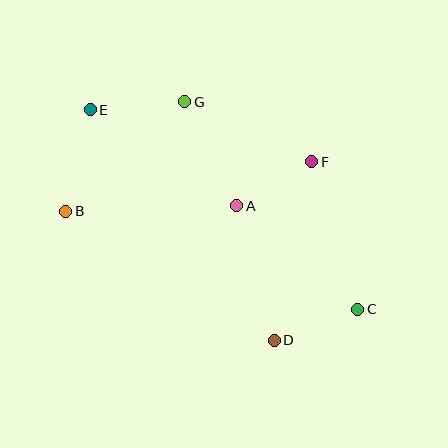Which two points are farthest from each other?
Points C and E are farthest from each other.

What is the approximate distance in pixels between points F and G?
The distance between F and G is approximately 140 pixels.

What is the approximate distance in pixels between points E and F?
The distance between E and F is approximately 228 pixels.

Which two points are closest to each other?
Points A and F are closest to each other.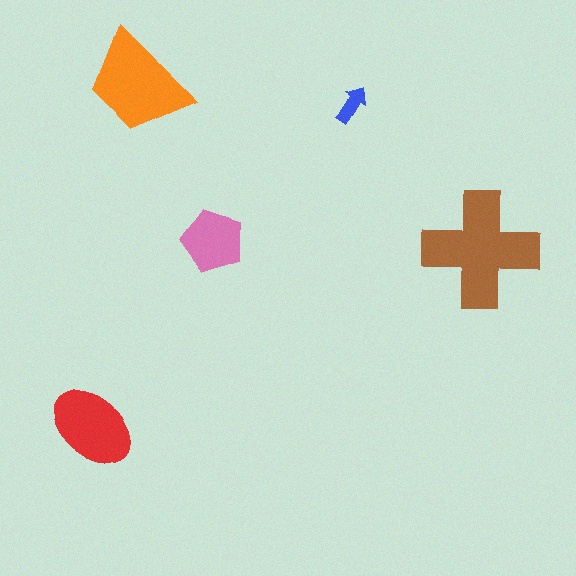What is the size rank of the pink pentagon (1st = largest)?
4th.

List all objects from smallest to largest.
The blue arrow, the pink pentagon, the red ellipse, the orange trapezoid, the brown cross.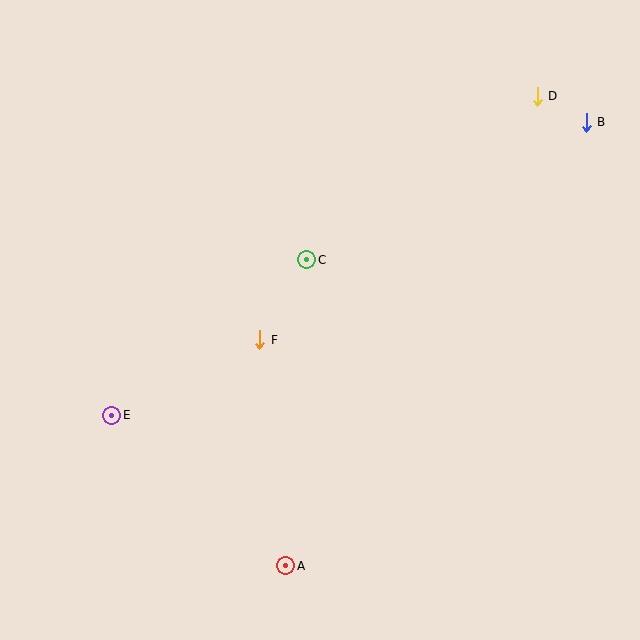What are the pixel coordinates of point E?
Point E is at (112, 415).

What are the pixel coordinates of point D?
Point D is at (537, 96).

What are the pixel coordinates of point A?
Point A is at (286, 566).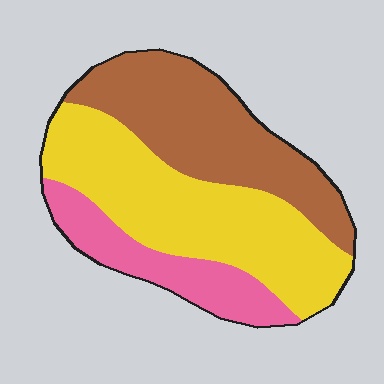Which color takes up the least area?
Pink, at roughly 20%.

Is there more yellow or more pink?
Yellow.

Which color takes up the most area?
Yellow, at roughly 45%.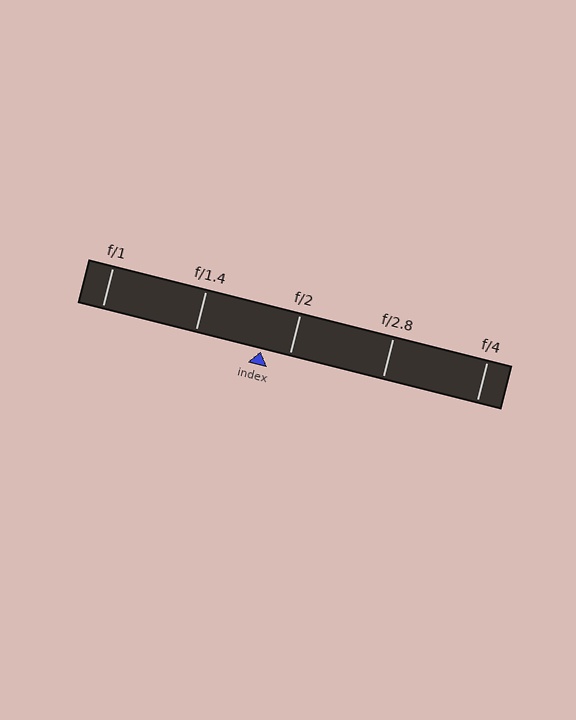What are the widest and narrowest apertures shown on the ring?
The widest aperture shown is f/1 and the narrowest is f/4.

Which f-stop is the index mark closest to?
The index mark is closest to f/2.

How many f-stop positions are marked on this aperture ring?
There are 5 f-stop positions marked.